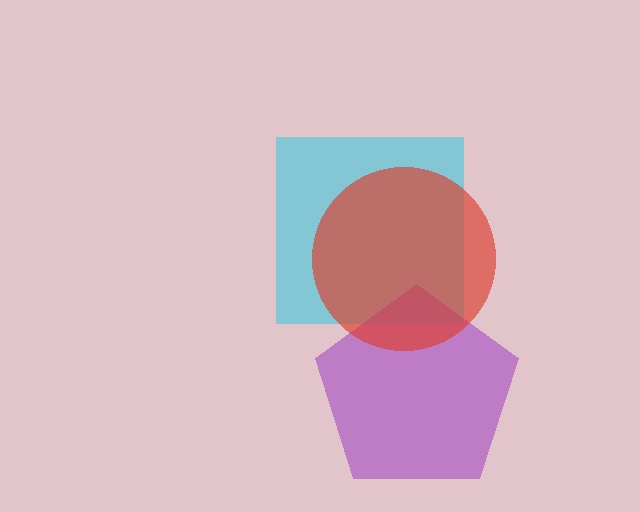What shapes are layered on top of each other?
The layered shapes are: a cyan square, a purple pentagon, a red circle.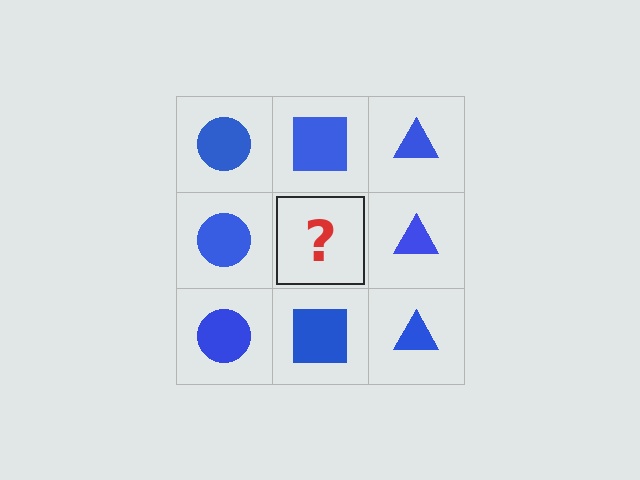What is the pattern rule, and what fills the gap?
The rule is that each column has a consistent shape. The gap should be filled with a blue square.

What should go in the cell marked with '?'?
The missing cell should contain a blue square.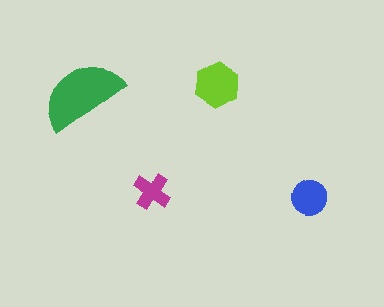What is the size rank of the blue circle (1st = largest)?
3rd.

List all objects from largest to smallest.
The green semicircle, the lime hexagon, the blue circle, the magenta cross.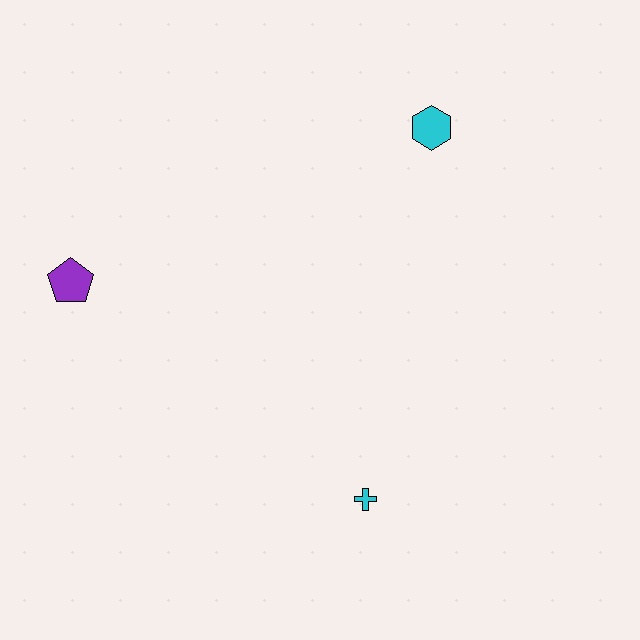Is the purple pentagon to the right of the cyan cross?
No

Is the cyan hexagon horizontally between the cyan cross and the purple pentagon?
No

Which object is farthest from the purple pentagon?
The cyan hexagon is farthest from the purple pentagon.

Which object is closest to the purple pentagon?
The cyan cross is closest to the purple pentagon.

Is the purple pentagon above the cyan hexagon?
No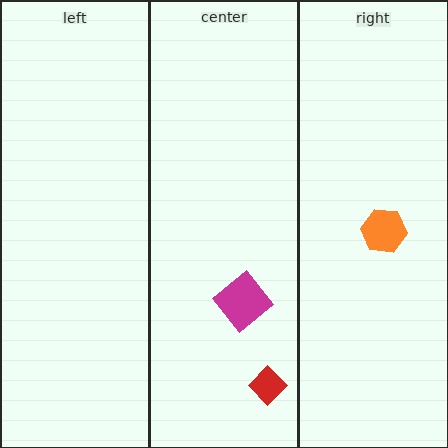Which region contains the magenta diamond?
The center region.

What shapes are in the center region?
The magenta diamond, the red diamond.